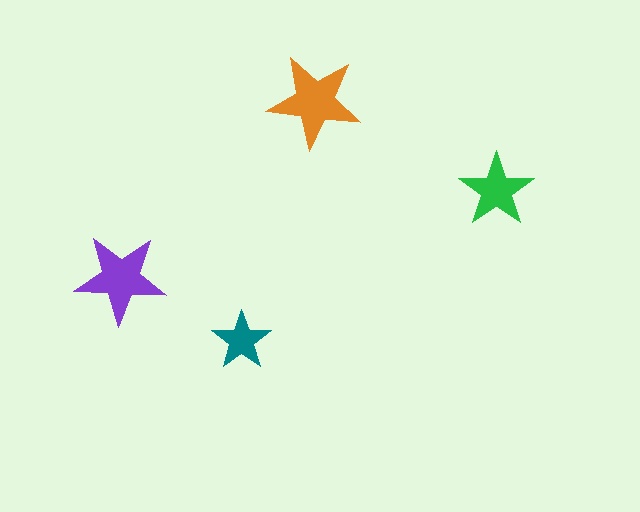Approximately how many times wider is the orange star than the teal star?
About 1.5 times wider.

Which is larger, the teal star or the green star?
The green one.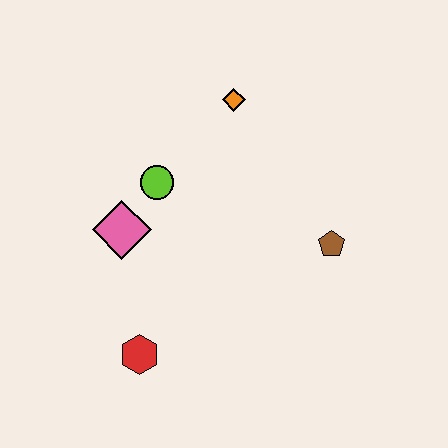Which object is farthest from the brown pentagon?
The red hexagon is farthest from the brown pentagon.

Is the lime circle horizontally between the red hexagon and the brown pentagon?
Yes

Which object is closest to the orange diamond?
The lime circle is closest to the orange diamond.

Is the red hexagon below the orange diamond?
Yes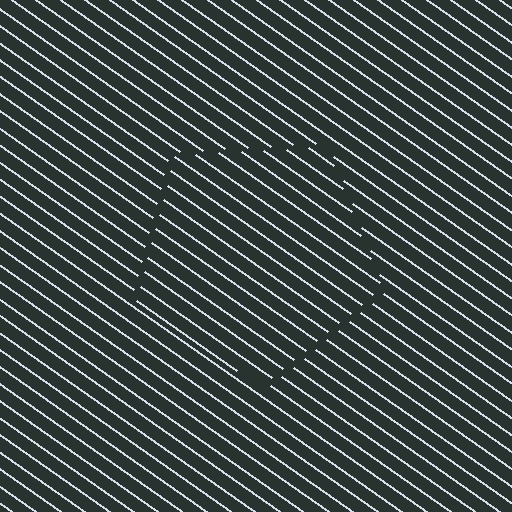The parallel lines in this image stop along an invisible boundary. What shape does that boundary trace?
An illusory pentagon. The interior of the shape contains the same grating, shifted by half a period — the contour is defined by the phase discontinuity where line-ends from the inner and outer gratings abut.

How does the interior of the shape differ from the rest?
The interior of the shape contains the same grating, shifted by half a period — the contour is defined by the phase discontinuity where line-ends from the inner and outer gratings abut.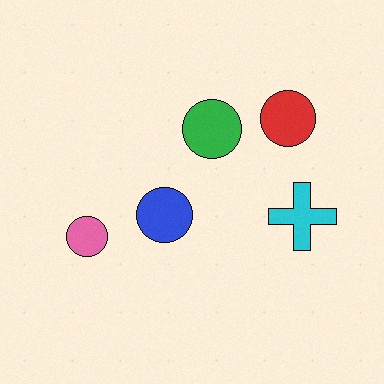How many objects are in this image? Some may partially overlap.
There are 5 objects.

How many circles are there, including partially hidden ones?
There are 4 circles.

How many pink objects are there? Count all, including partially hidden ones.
There is 1 pink object.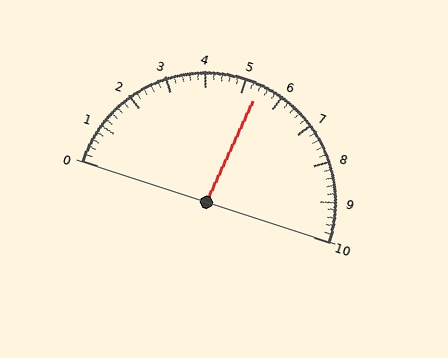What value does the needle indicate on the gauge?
The needle indicates approximately 5.4.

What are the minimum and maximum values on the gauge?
The gauge ranges from 0 to 10.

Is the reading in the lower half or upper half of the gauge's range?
The reading is in the upper half of the range (0 to 10).